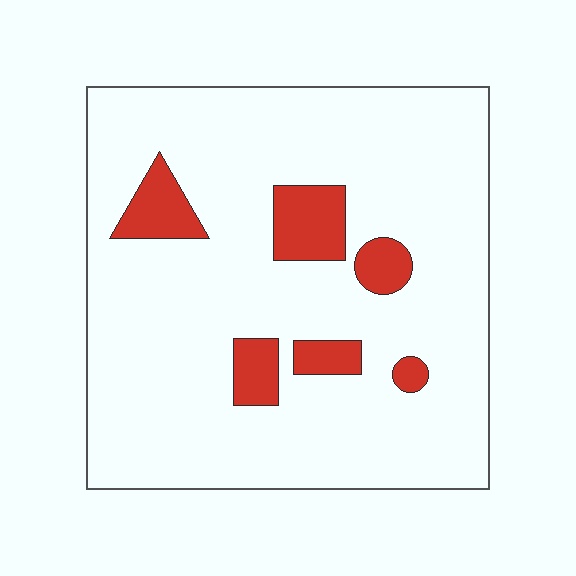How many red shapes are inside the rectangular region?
6.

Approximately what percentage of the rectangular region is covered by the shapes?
Approximately 10%.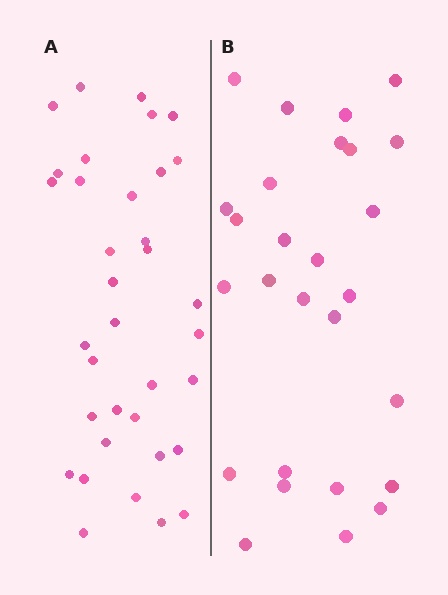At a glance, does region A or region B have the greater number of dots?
Region A (the left region) has more dots.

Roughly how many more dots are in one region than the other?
Region A has roughly 8 or so more dots than region B.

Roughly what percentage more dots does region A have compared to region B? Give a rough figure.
About 30% more.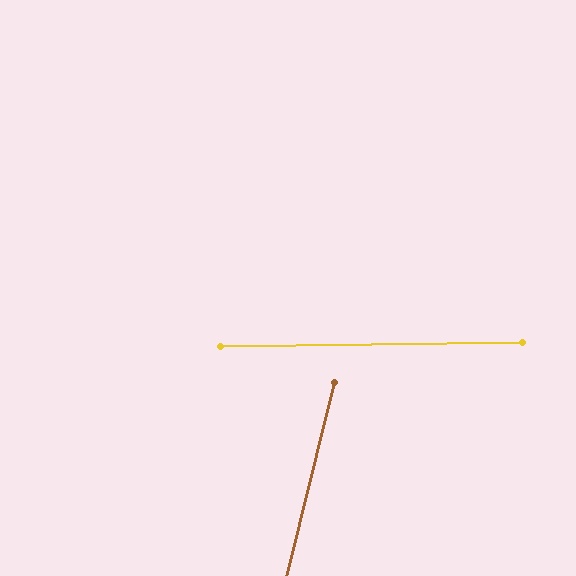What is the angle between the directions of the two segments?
Approximately 75 degrees.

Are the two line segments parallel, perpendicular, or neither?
Neither parallel nor perpendicular — they differ by about 75°.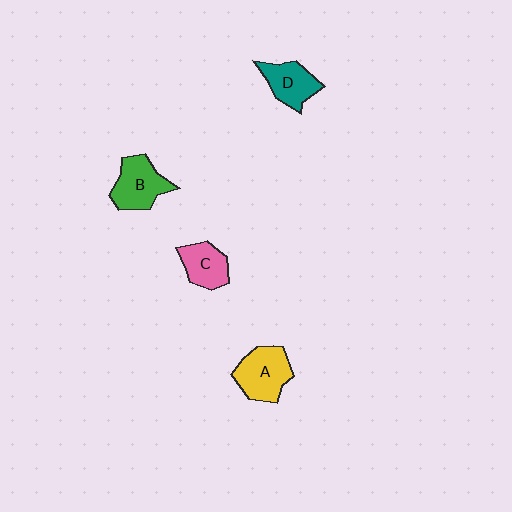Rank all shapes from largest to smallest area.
From largest to smallest: A (yellow), B (green), D (teal), C (pink).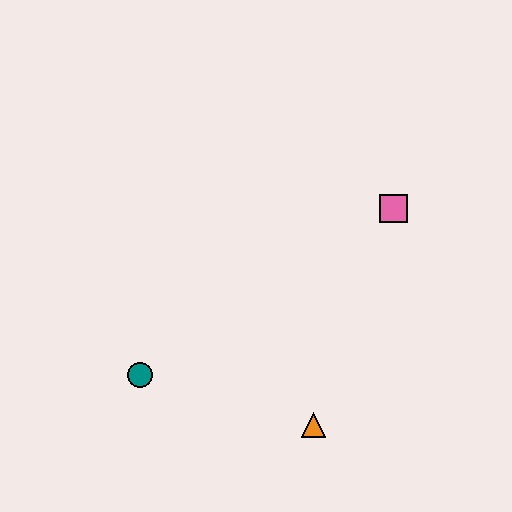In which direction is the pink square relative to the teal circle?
The pink square is to the right of the teal circle.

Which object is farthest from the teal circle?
The pink square is farthest from the teal circle.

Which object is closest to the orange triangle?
The teal circle is closest to the orange triangle.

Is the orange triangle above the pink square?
No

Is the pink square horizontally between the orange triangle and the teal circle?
No